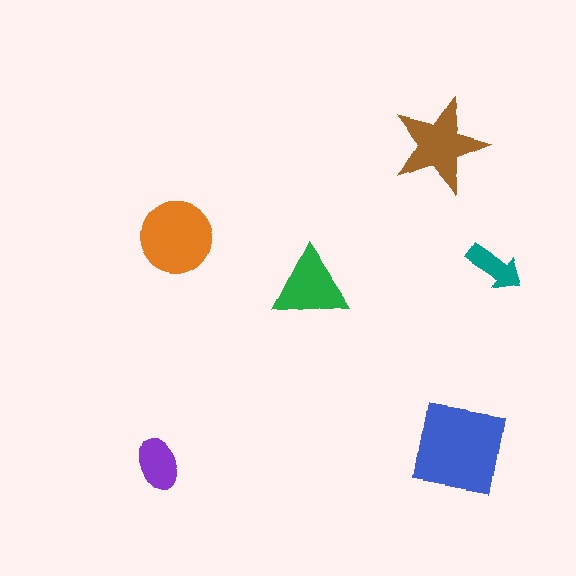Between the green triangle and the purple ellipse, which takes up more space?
The green triangle.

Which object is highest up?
The brown star is topmost.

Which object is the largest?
The blue square.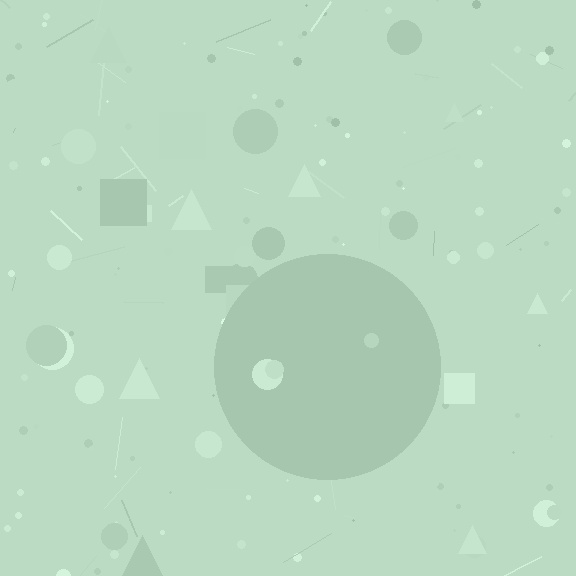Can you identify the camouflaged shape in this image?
The camouflaged shape is a circle.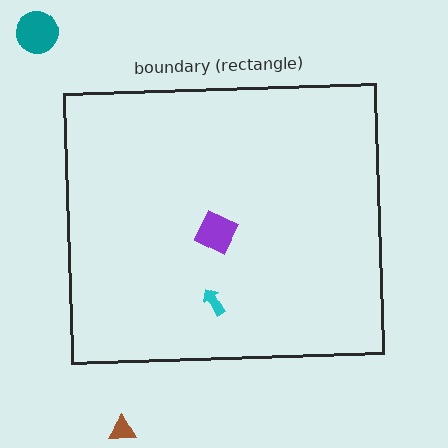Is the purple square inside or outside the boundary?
Inside.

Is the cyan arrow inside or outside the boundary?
Inside.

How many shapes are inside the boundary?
2 inside, 2 outside.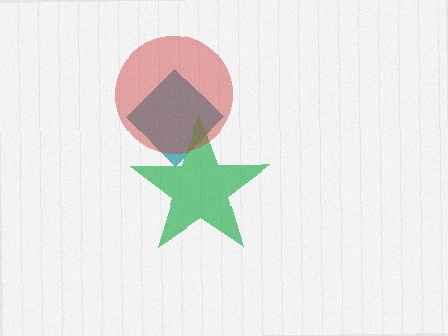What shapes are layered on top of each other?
The layered shapes are: a teal diamond, a green star, a red circle.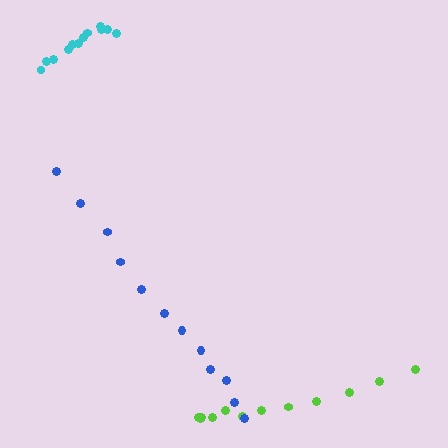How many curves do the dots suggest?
There are 3 distinct paths.